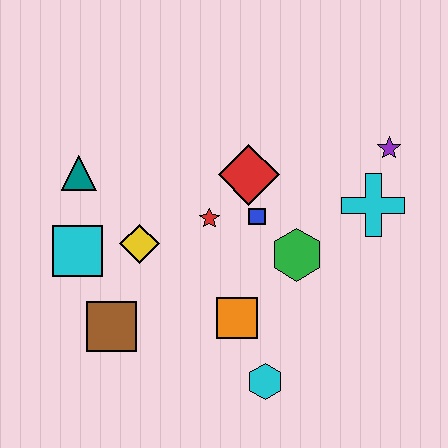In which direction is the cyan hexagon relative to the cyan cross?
The cyan hexagon is below the cyan cross.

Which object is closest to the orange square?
The cyan hexagon is closest to the orange square.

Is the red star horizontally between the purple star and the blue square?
No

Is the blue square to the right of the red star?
Yes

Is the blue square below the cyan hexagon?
No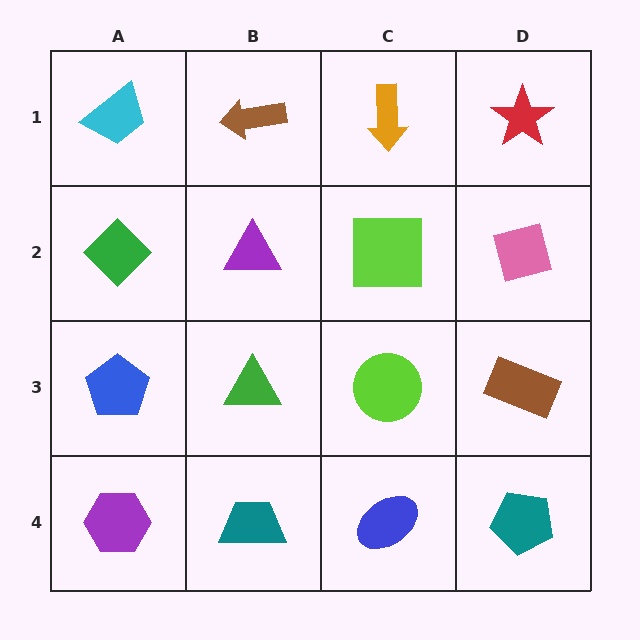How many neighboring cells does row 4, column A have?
2.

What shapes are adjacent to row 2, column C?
An orange arrow (row 1, column C), a lime circle (row 3, column C), a purple triangle (row 2, column B), a pink square (row 2, column D).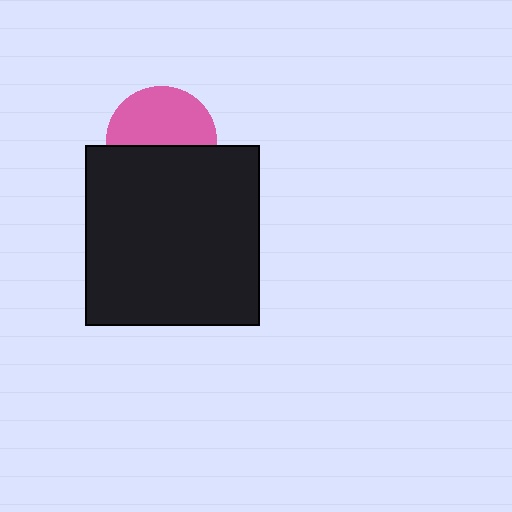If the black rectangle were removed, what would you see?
You would see the complete pink circle.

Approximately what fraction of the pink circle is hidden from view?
Roughly 45% of the pink circle is hidden behind the black rectangle.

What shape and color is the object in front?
The object in front is a black rectangle.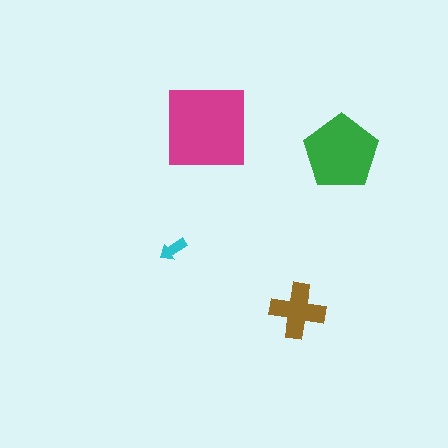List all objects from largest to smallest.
The magenta square, the green pentagon, the brown cross, the cyan arrow.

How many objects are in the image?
There are 4 objects in the image.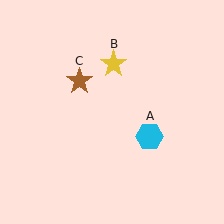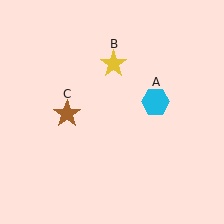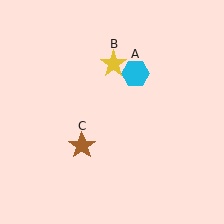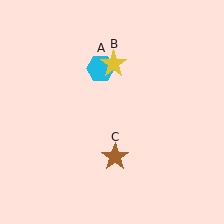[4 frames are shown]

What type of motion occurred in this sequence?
The cyan hexagon (object A), brown star (object C) rotated counterclockwise around the center of the scene.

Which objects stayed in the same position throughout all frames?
Yellow star (object B) remained stationary.